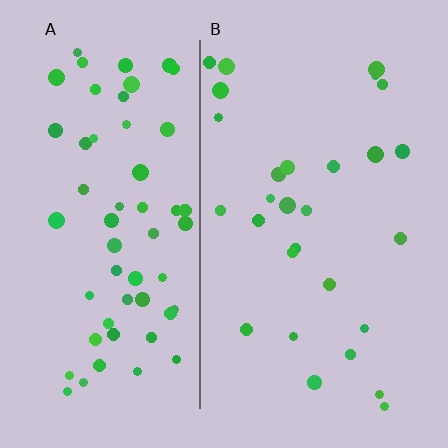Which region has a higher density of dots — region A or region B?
A (the left).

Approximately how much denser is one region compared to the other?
Approximately 2.1× — region A over region B.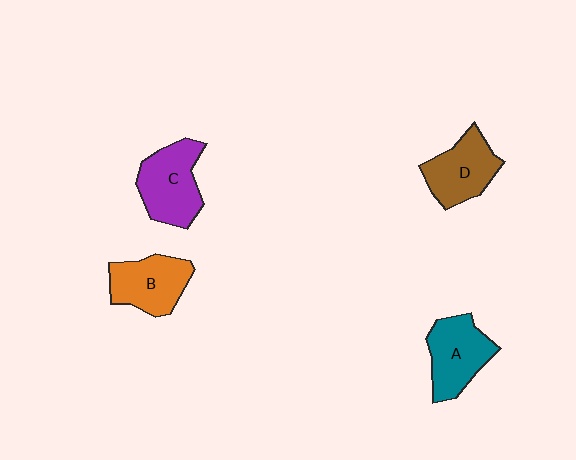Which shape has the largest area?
Shape C (purple).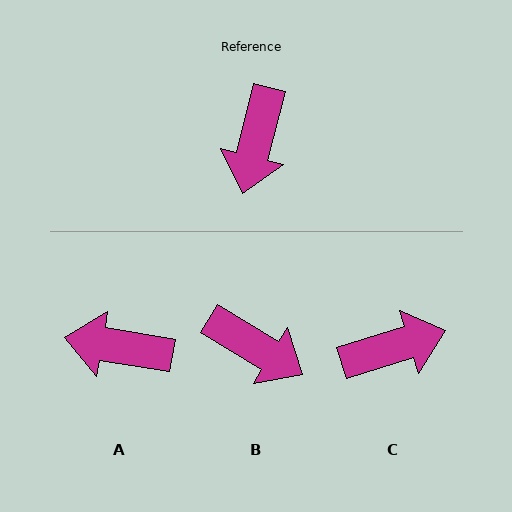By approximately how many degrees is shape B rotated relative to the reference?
Approximately 73 degrees counter-clockwise.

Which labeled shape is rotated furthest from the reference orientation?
C, about 121 degrees away.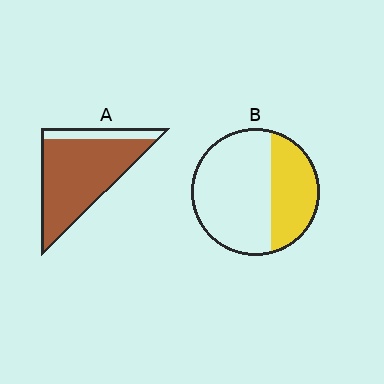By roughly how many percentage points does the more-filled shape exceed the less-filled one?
By roughly 50 percentage points (A over B).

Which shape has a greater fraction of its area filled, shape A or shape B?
Shape A.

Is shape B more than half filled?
No.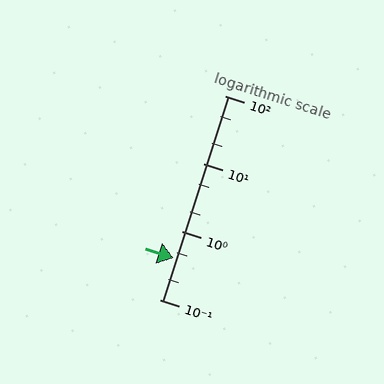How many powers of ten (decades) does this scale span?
The scale spans 3 decades, from 0.1 to 100.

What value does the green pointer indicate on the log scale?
The pointer indicates approximately 0.41.